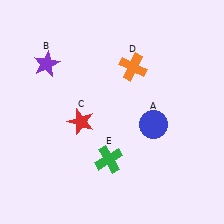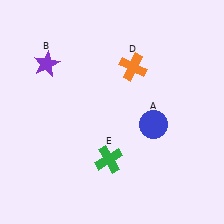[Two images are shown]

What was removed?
The red star (C) was removed in Image 2.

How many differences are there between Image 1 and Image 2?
There is 1 difference between the two images.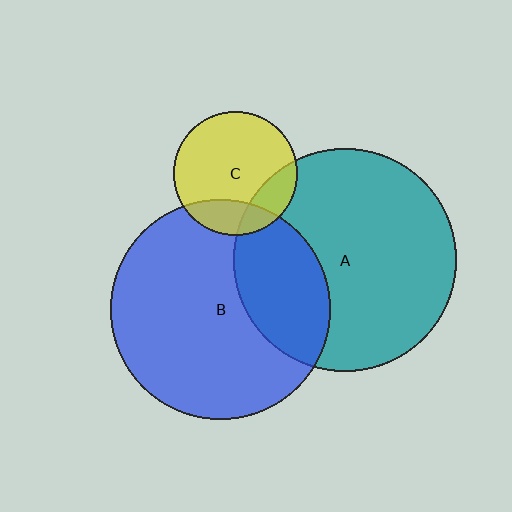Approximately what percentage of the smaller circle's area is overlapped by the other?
Approximately 30%.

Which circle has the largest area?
Circle A (teal).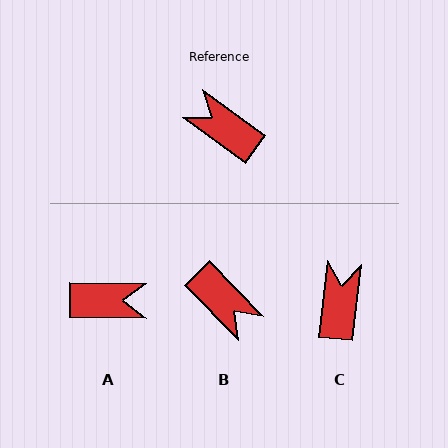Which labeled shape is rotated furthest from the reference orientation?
B, about 170 degrees away.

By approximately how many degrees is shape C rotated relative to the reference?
Approximately 61 degrees clockwise.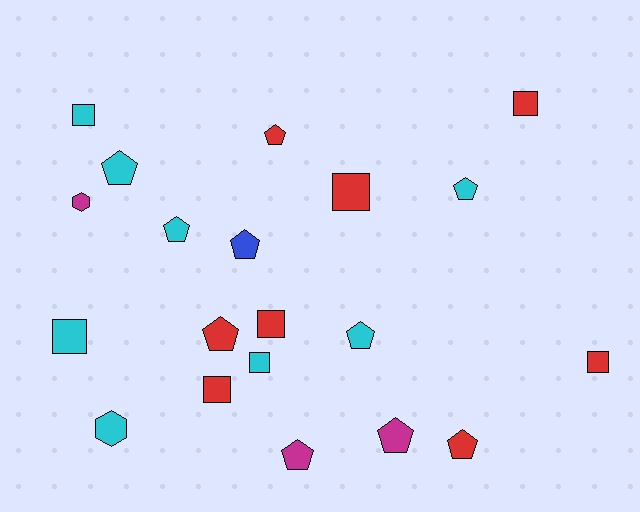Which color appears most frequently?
Cyan, with 8 objects.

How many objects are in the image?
There are 20 objects.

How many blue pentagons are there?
There is 1 blue pentagon.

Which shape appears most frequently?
Pentagon, with 10 objects.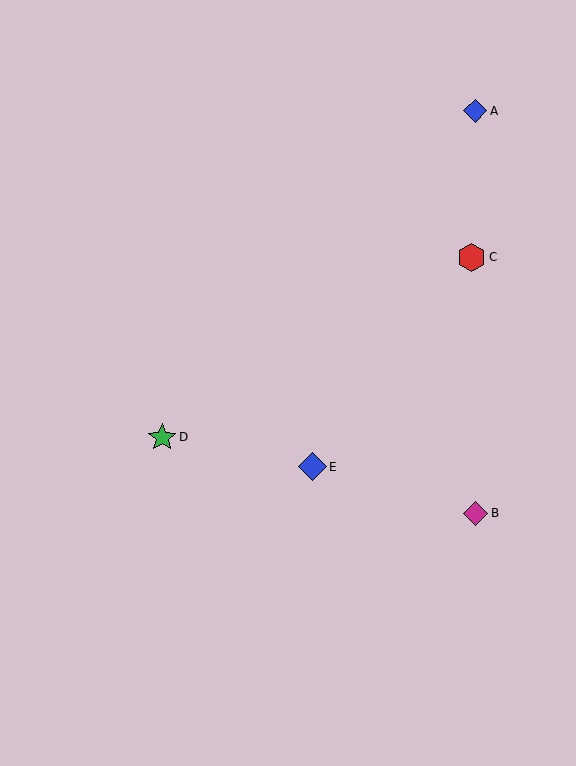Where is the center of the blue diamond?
The center of the blue diamond is at (475, 111).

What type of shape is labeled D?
Shape D is a green star.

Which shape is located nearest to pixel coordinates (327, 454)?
The blue diamond (labeled E) at (312, 467) is nearest to that location.